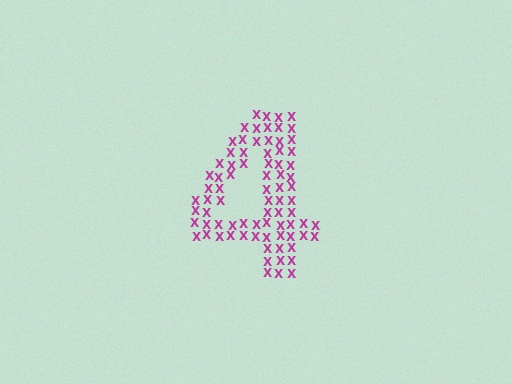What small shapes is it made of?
It is made of small letter X's.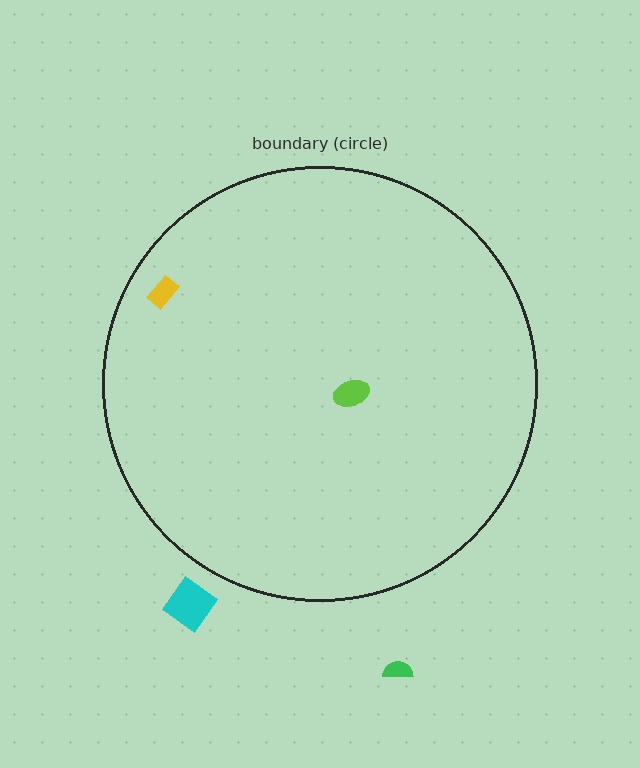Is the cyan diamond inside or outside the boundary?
Outside.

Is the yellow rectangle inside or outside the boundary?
Inside.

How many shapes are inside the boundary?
2 inside, 2 outside.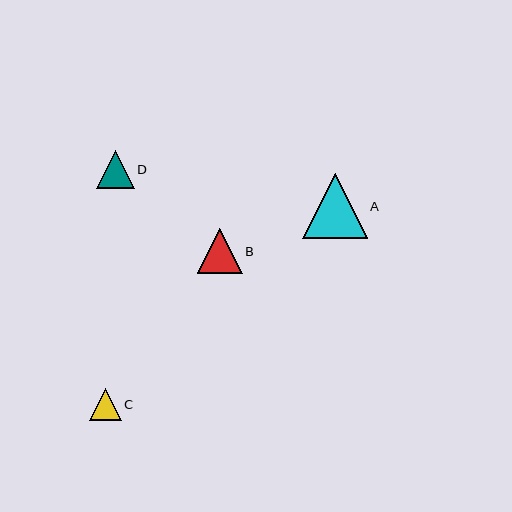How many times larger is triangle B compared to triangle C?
Triangle B is approximately 1.4 times the size of triangle C.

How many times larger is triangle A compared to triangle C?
Triangle A is approximately 2.0 times the size of triangle C.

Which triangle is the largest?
Triangle A is the largest with a size of approximately 64 pixels.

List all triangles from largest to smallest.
From largest to smallest: A, B, D, C.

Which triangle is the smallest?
Triangle C is the smallest with a size of approximately 32 pixels.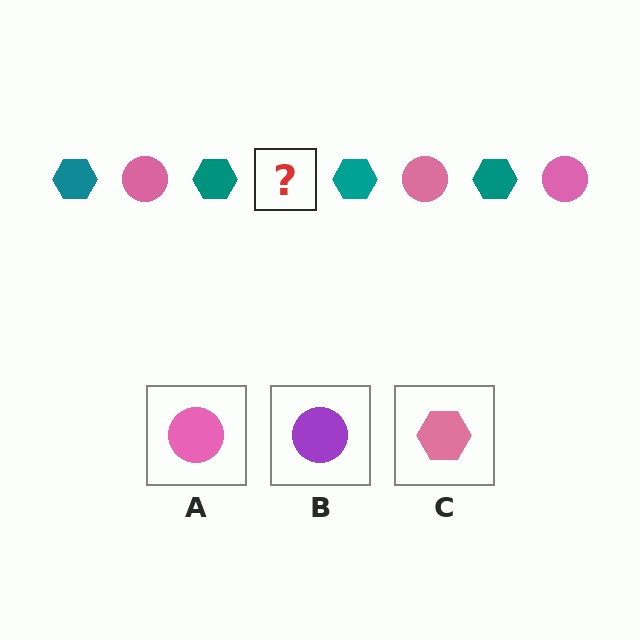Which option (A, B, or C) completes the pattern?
A.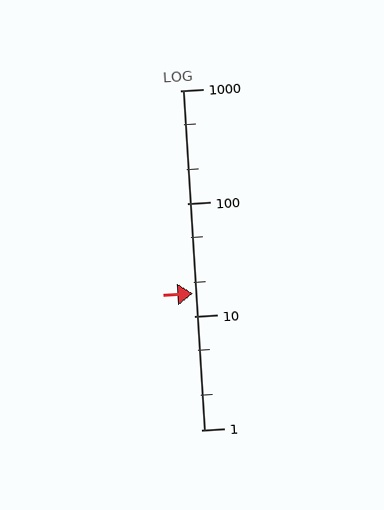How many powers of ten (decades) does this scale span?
The scale spans 3 decades, from 1 to 1000.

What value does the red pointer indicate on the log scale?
The pointer indicates approximately 16.